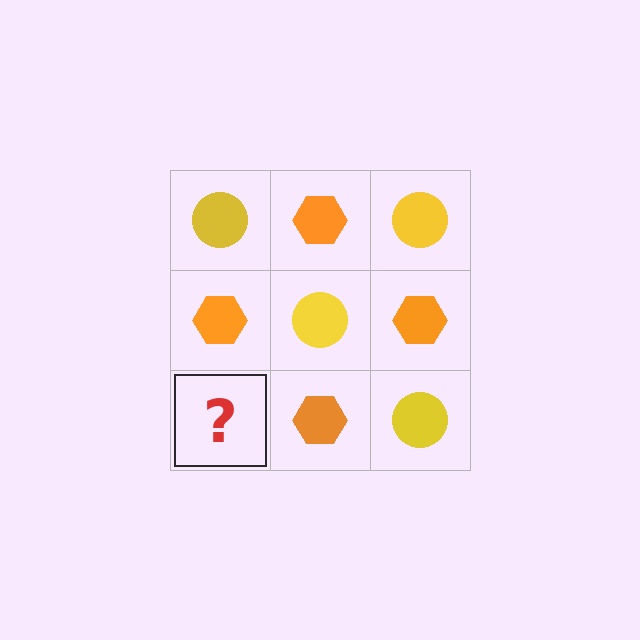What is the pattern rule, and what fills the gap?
The rule is that it alternates yellow circle and orange hexagon in a checkerboard pattern. The gap should be filled with a yellow circle.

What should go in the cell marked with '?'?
The missing cell should contain a yellow circle.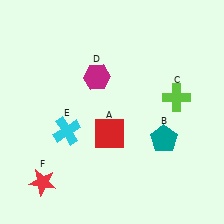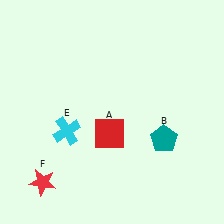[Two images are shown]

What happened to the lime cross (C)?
The lime cross (C) was removed in Image 2. It was in the top-right area of Image 1.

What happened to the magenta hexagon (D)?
The magenta hexagon (D) was removed in Image 2. It was in the top-left area of Image 1.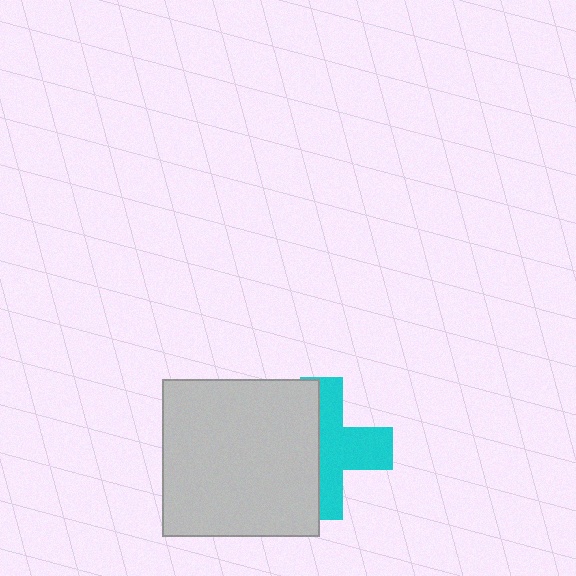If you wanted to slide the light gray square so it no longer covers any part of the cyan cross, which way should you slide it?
Slide it left — that is the most direct way to separate the two shapes.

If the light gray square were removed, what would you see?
You would see the complete cyan cross.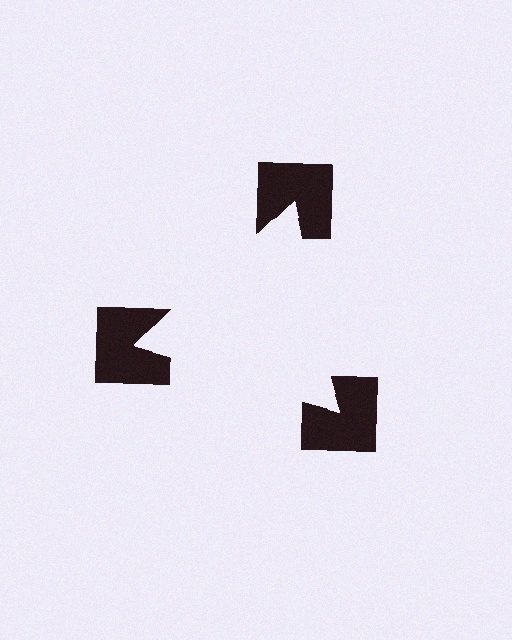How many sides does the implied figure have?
3 sides.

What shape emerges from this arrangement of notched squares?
An illusory triangle — its edges are inferred from the aligned wedge cuts in the notched squares, not physically drawn.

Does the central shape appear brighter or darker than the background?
It typically appears slightly brighter than the background, even though no actual brightness change is drawn.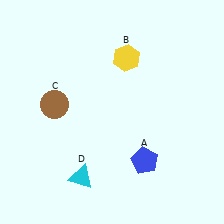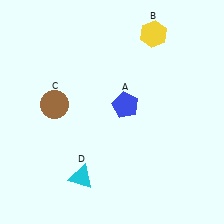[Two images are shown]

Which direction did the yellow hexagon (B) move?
The yellow hexagon (B) moved right.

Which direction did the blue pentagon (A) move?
The blue pentagon (A) moved up.